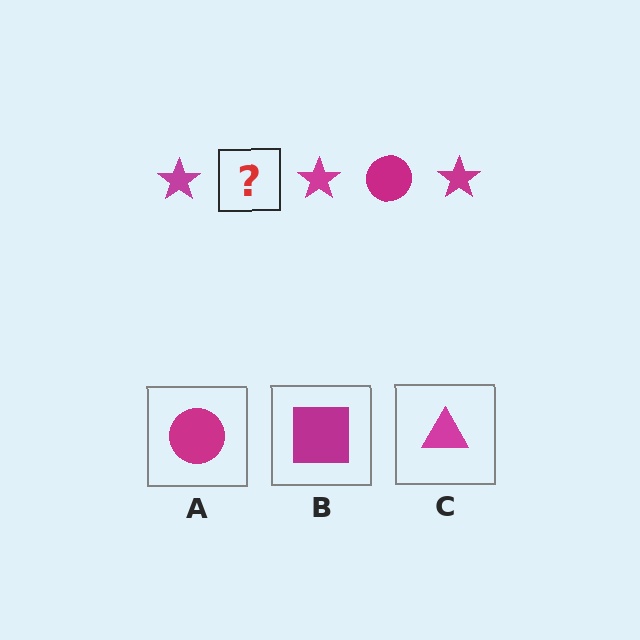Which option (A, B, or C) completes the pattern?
A.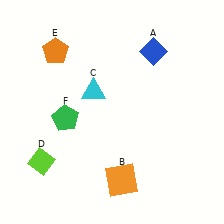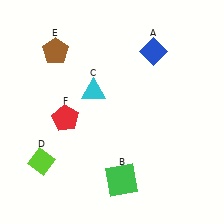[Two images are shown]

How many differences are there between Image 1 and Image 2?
There are 3 differences between the two images.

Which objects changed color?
B changed from orange to green. E changed from orange to brown. F changed from green to red.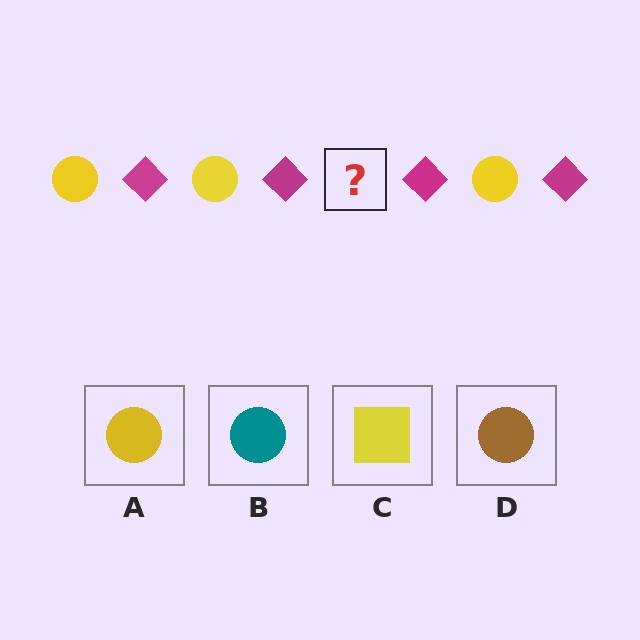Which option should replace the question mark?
Option A.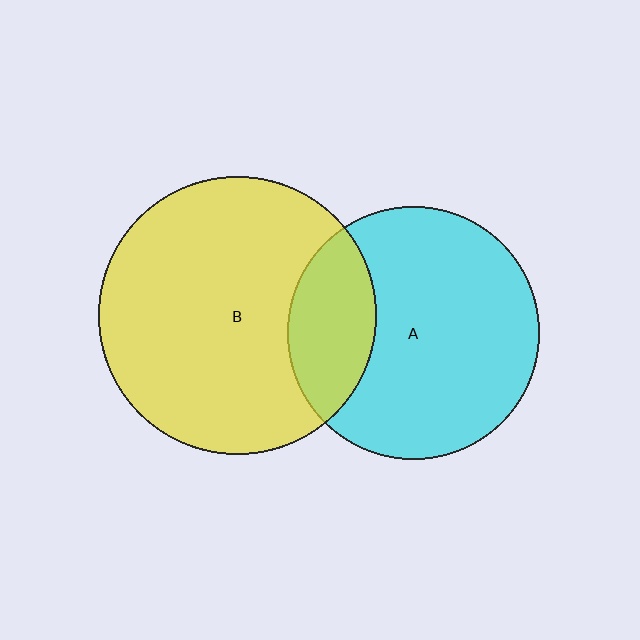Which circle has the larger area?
Circle B (yellow).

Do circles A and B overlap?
Yes.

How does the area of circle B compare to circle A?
Approximately 1.2 times.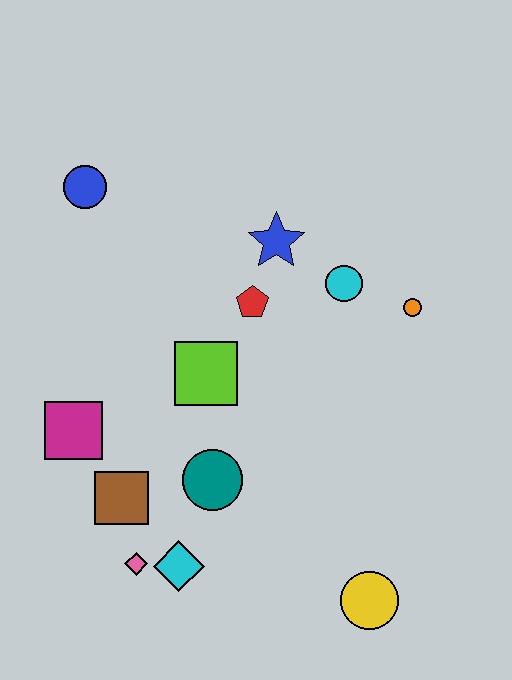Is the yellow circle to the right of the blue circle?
Yes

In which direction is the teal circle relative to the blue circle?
The teal circle is below the blue circle.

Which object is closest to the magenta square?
The brown square is closest to the magenta square.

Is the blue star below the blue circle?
Yes